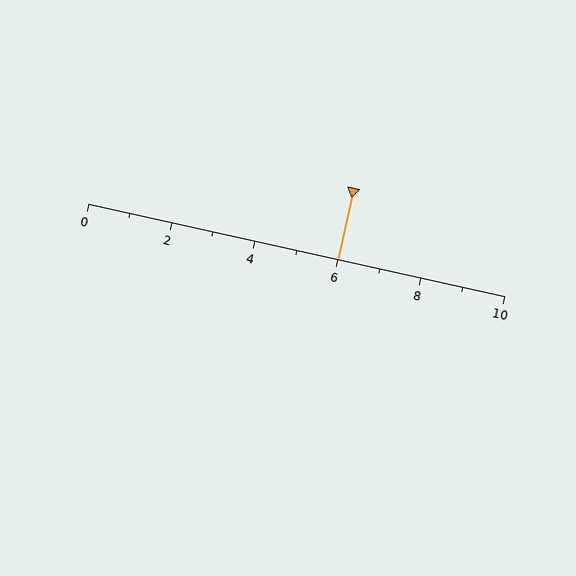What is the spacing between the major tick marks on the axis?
The major ticks are spaced 2 apart.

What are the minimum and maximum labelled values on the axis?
The axis runs from 0 to 10.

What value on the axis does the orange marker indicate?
The marker indicates approximately 6.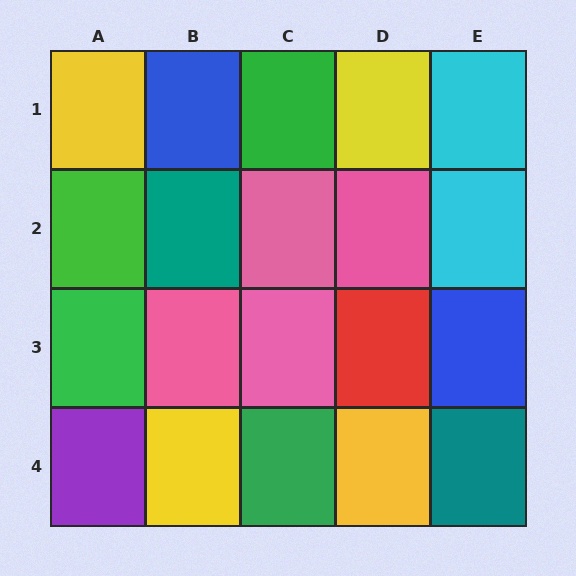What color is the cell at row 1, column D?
Yellow.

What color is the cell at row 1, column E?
Cyan.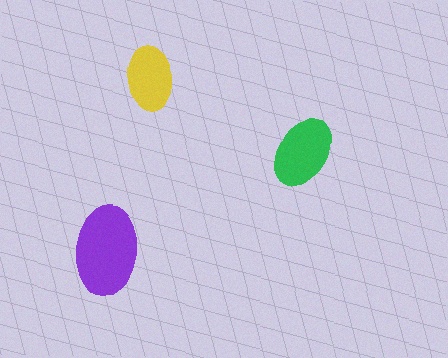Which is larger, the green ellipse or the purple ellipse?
The purple one.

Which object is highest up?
The yellow ellipse is topmost.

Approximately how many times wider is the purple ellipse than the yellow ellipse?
About 1.5 times wider.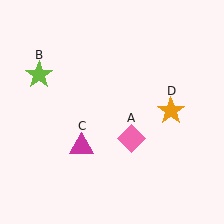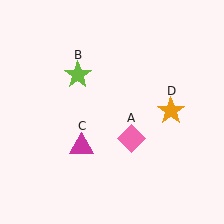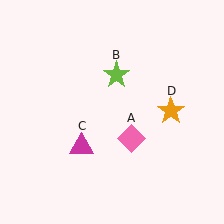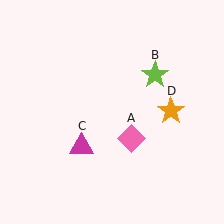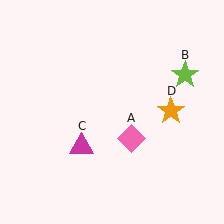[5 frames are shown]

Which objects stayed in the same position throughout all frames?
Pink diamond (object A) and magenta triangle (object C) and orange star (object D) remained stationary.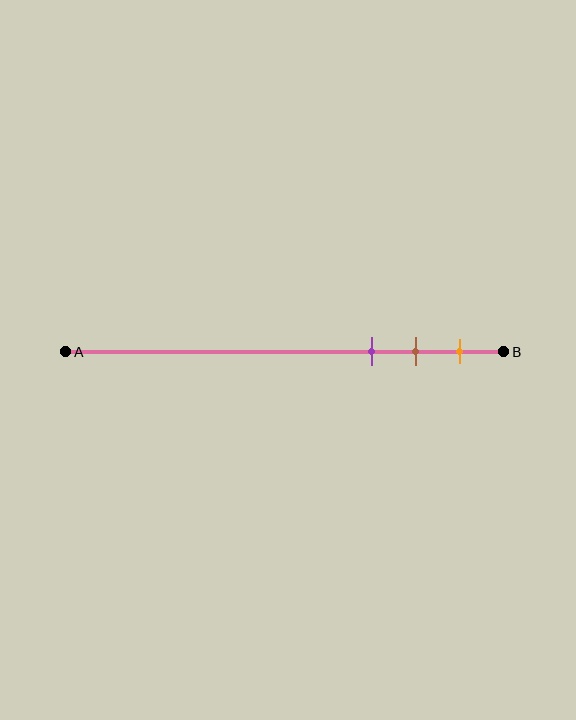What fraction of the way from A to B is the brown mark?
The brown mark is approximately 80% (0.8) of the way from A to B.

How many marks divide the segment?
There are 3 marks dividing the segment.